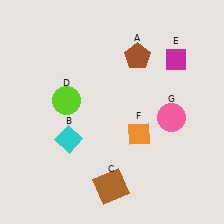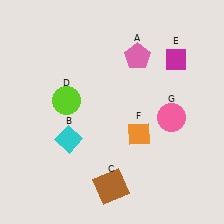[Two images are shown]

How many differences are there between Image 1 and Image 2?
There is 1 difference between the two images.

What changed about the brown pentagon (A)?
In Image 1, A is brown. In Image 2, it changed to pink.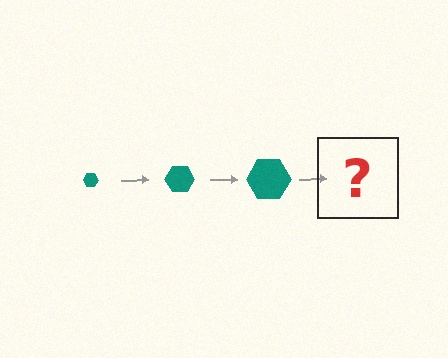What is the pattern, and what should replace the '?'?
The pattern is that the hexagon gets progressively larger each step. The '?' should be a teal hexagon, larger than the previous one.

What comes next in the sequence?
The next element should be a teal hexagon, larger than the previous one.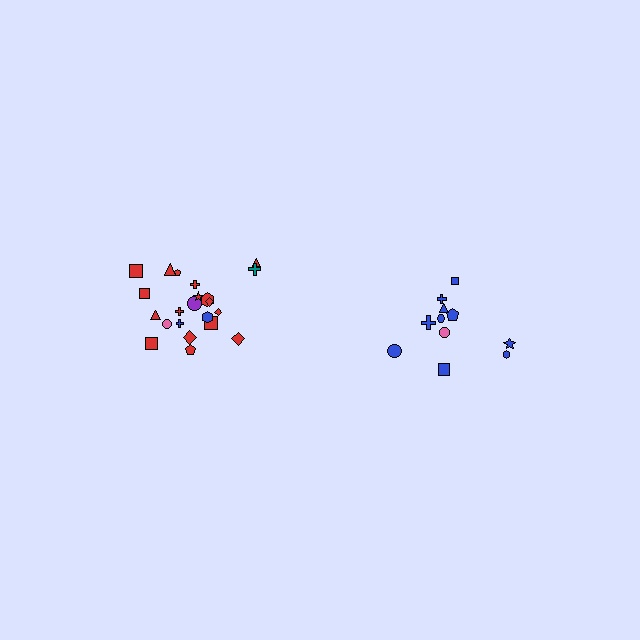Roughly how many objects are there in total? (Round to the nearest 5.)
Roughly 35 objects in total.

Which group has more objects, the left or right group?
The left group.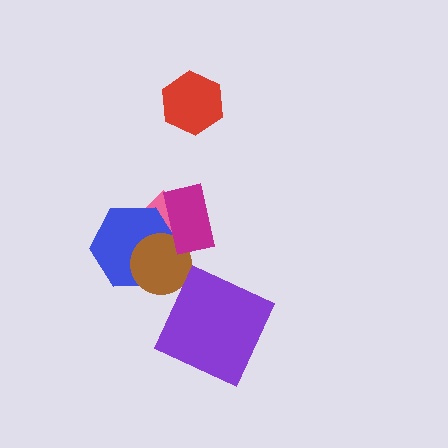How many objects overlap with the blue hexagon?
3 objects overlap with the blue hexagon.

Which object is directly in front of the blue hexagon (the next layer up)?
The brown circle is directly in front of the blue hexagon.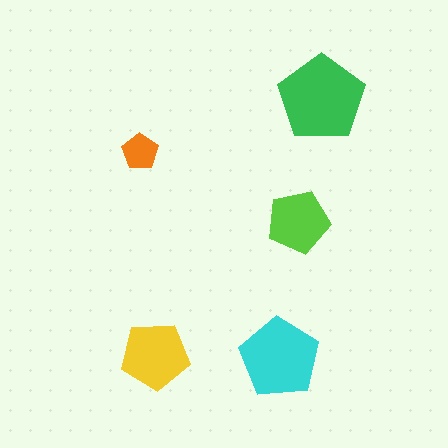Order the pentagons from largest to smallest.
the green one, the cyan one, the yellow one, the lime one, the orange one.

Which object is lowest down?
The cyan pentagon is bottommost.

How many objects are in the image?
There are 5 objects in the image.